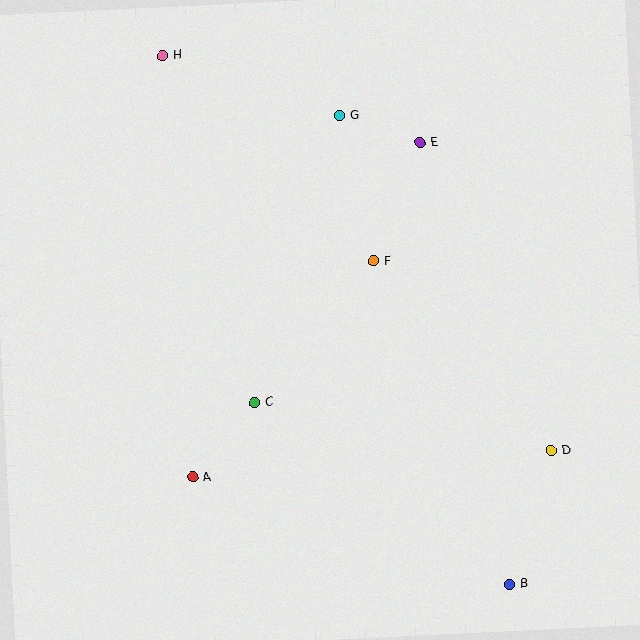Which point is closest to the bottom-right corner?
Point B is closest to the bottom-right corner.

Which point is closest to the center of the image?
Point F at (374, 261) is closest to the center.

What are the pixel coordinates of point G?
Point G is at (340, 115).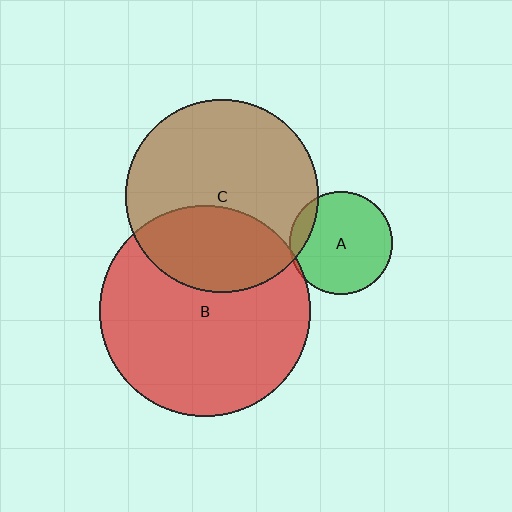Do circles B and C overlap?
Yes.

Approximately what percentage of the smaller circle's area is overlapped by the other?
Approximately 35%.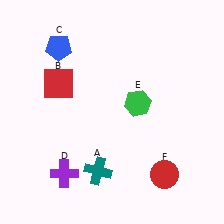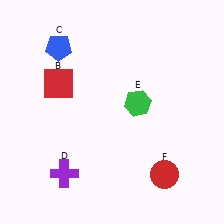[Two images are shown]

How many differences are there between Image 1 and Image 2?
There is 1 difference between the two images.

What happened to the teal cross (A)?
The teal cross (A) was removed in Image 2. It was in the bottom-left area of Image 1.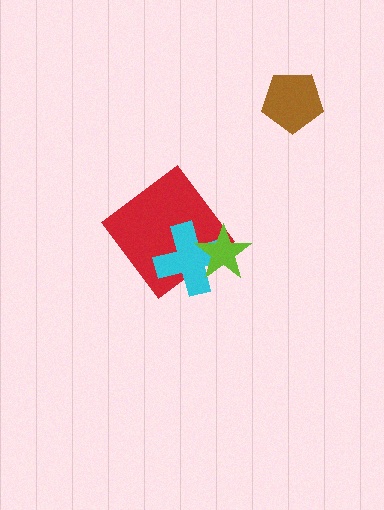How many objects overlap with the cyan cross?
2 objects overlap with the cyan cross.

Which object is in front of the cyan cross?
The lime star is in front of the cyan cross.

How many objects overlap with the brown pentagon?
0 objects overlap with the brown pentagon.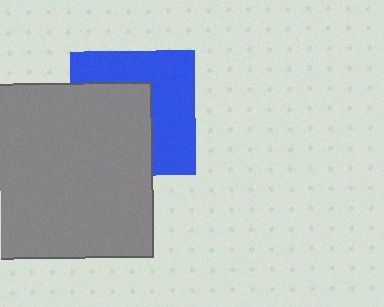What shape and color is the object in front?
The object in front is a gray square.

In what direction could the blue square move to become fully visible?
The blue square could move toward the upper-right. That would shift it out from behind the gray square entirely.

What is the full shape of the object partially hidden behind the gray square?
The partially hidden object is a blue square.